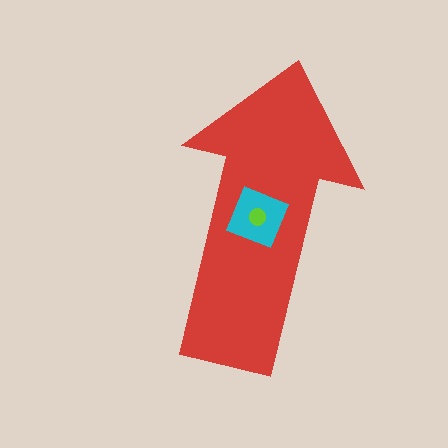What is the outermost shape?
The red arrow.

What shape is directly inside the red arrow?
The cyan diamond.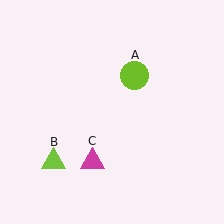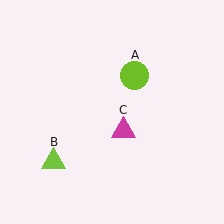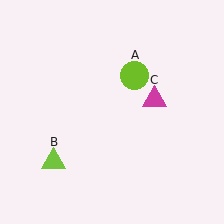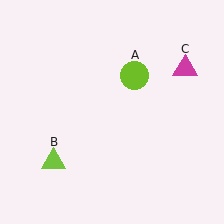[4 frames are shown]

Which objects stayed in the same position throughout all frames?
Lime circle (object A) and lime triangle (object B) remained stationary.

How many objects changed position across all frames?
1 object changed position: magenta triangle (object C).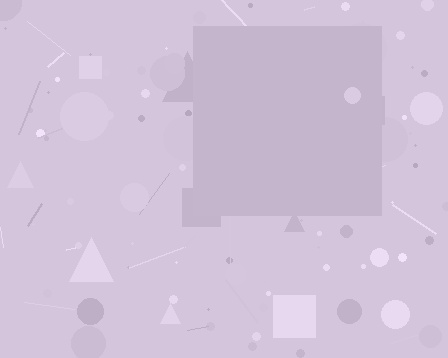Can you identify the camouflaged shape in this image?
The camouflaged shape is a square.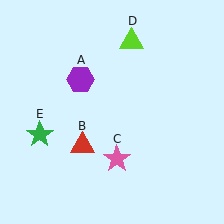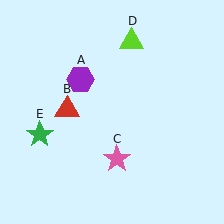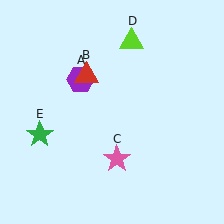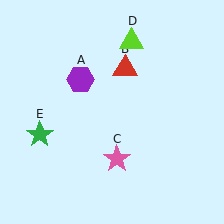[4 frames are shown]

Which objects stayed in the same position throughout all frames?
Purple hexagon (object A) and pink star (object C) and lime triangle (object D) and green star (object E) remained stationary.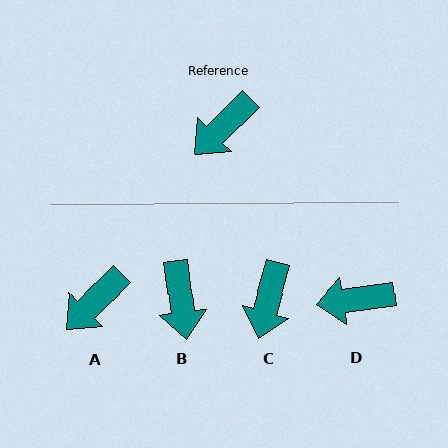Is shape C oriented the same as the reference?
No, it is off by about 30 degrees.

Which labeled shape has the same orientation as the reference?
A.